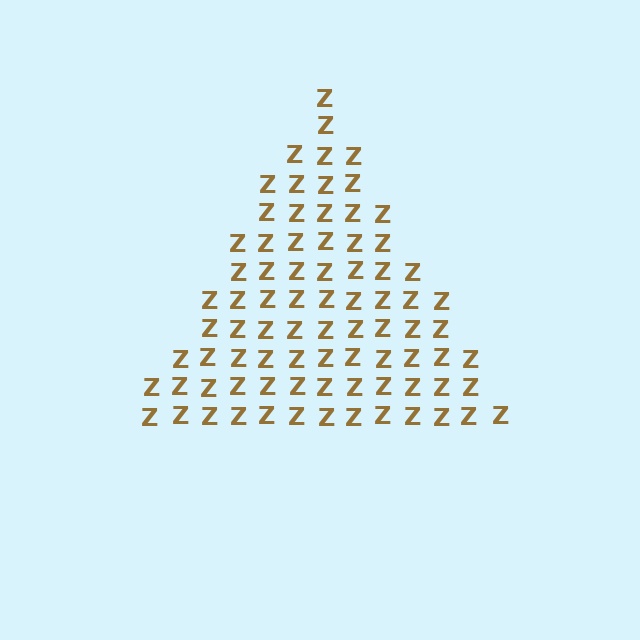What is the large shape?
The large shape is a triangle.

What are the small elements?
The small elements are letter Z's.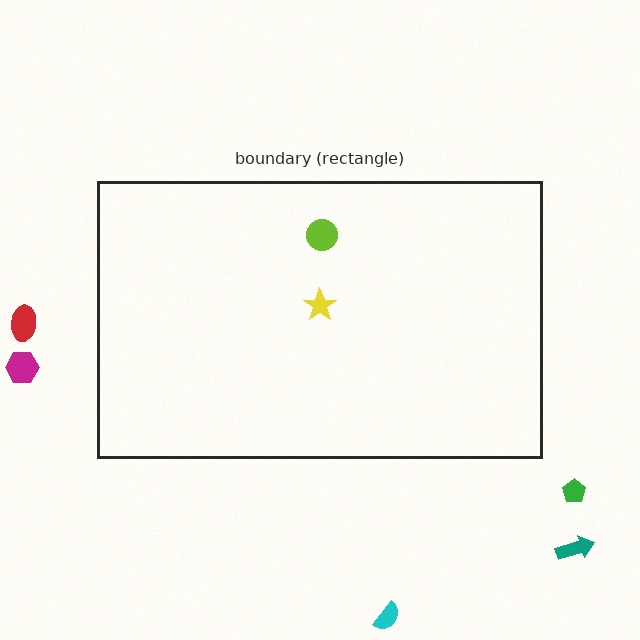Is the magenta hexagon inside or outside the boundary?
Outside.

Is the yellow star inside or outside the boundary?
Inside.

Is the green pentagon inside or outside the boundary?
Outside.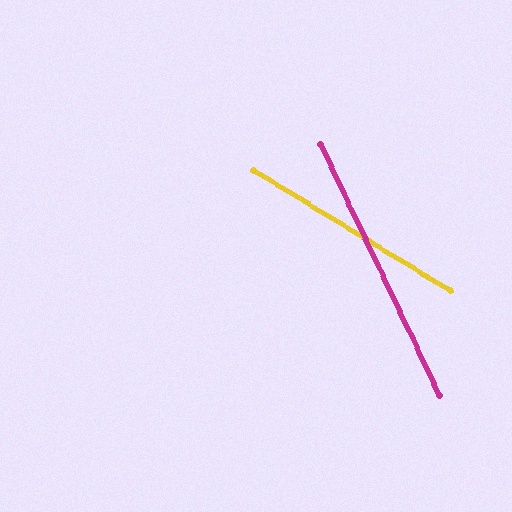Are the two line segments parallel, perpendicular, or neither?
Neither parallel nor perpendicular — they differ by about 33°.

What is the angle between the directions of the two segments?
Approximately 33 degrees.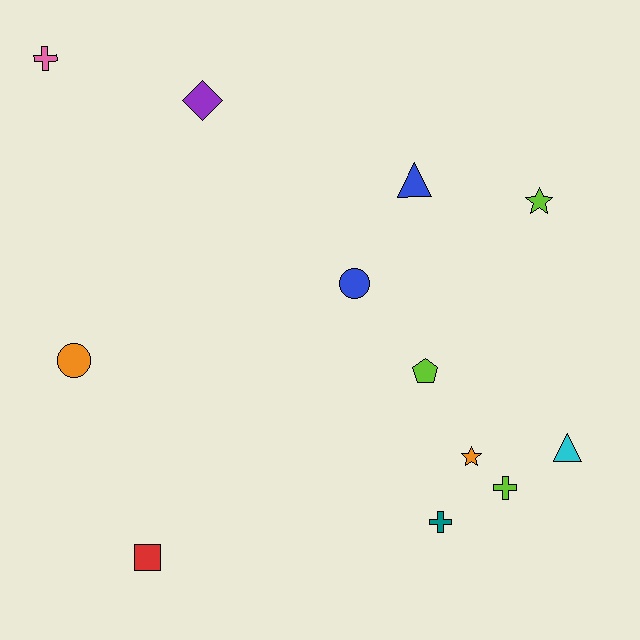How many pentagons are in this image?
There is 1 pentagon.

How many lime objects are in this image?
There are 3 lime objects.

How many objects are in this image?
There are 12 objects.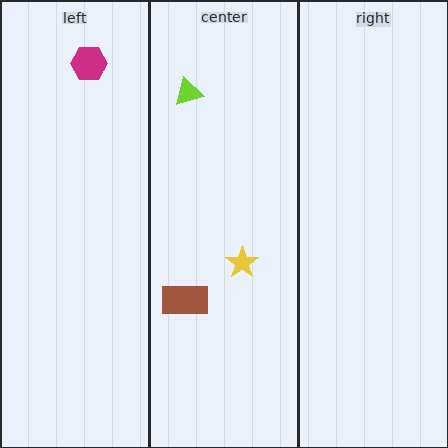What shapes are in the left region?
The magenta hexagon.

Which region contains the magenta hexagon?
The left region.